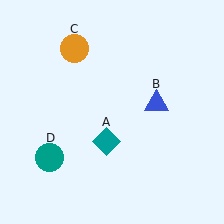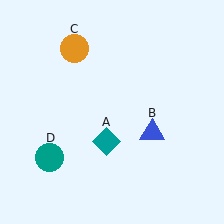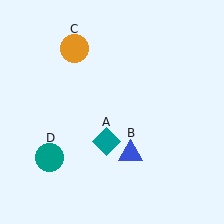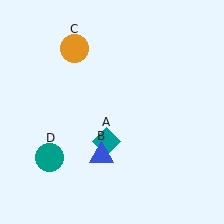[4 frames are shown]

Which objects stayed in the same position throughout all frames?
Teal diamond (object A) and orange circle (object C) and teal circle (object D) remained stationary.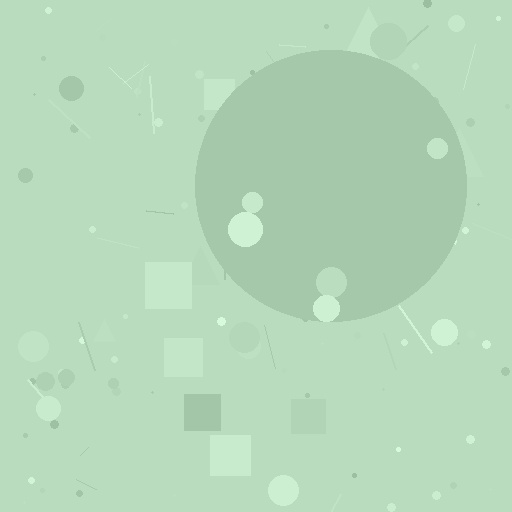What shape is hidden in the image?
A circle is hidden in the image.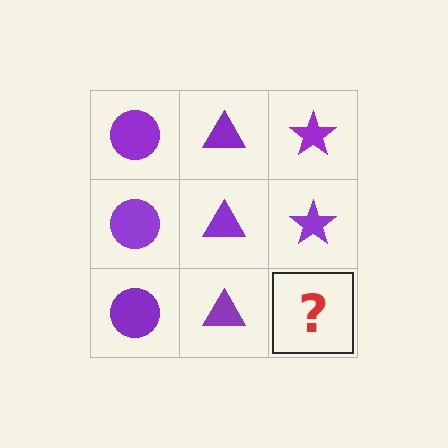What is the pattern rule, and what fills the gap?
The rule is that each column has a consistent shape. The gap should be filled with a purple star.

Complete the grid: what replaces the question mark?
The question mark should be replaced with a purple star.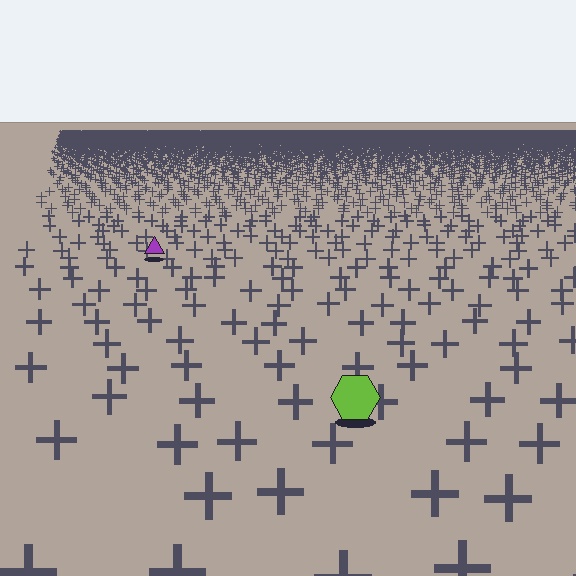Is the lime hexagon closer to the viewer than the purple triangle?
Yes. The lime hexagon is closer — you can tell from the texture gradient: the ground texture is coarser near it.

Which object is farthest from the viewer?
The purple triangle is farthest from the viewer. It appears smaller and the ground texture around it is denser.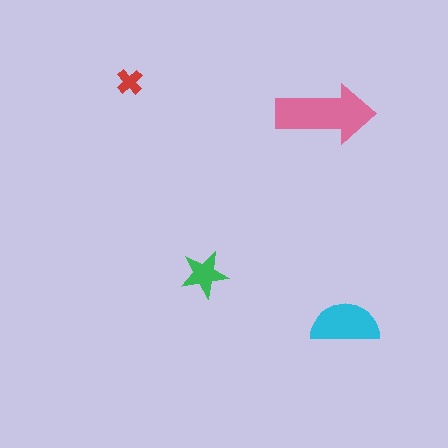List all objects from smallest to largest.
The red cross, the green star, the cyan semicircle, the pink arrow.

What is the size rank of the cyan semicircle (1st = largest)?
2nd.